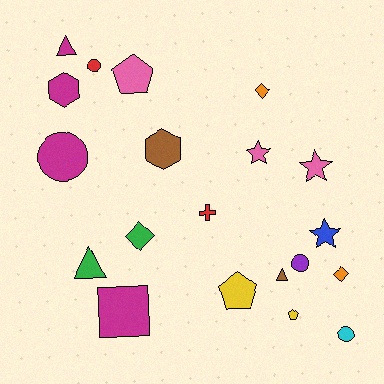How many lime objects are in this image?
There are no lime objects.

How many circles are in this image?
There are 4 circles.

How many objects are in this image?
There are 20 objects.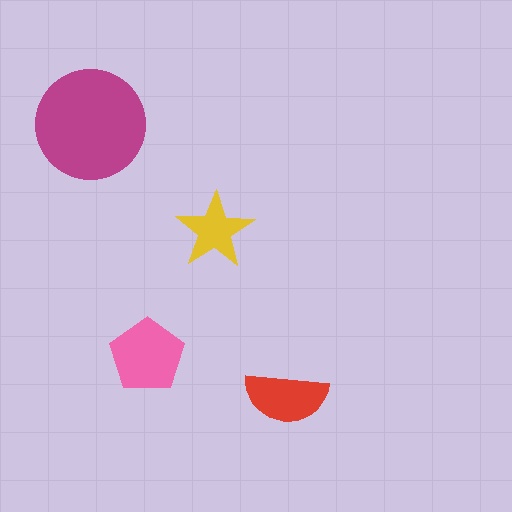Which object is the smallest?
The yellow star.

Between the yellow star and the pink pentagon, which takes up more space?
The pink pentagon.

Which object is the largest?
The magenta circle.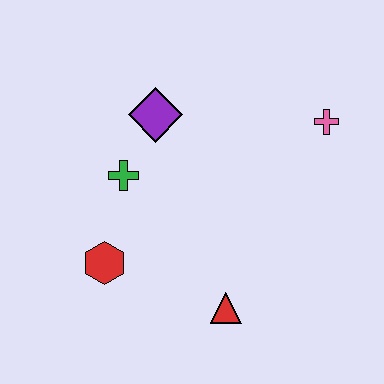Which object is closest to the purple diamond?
The green cross is closest to the purple diamond.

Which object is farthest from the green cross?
The pink cross is farthest from the green cross.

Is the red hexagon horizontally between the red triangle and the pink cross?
No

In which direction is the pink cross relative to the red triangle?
The pink cross is above the red triangle.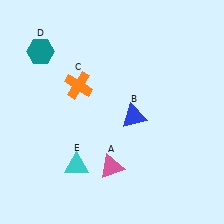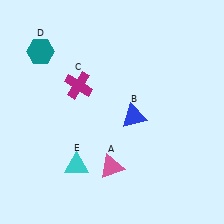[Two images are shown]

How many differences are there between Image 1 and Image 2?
There is 1 difference between the two images.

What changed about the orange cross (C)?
In Image 1, C is orange. In Image 2, it changed to magenta.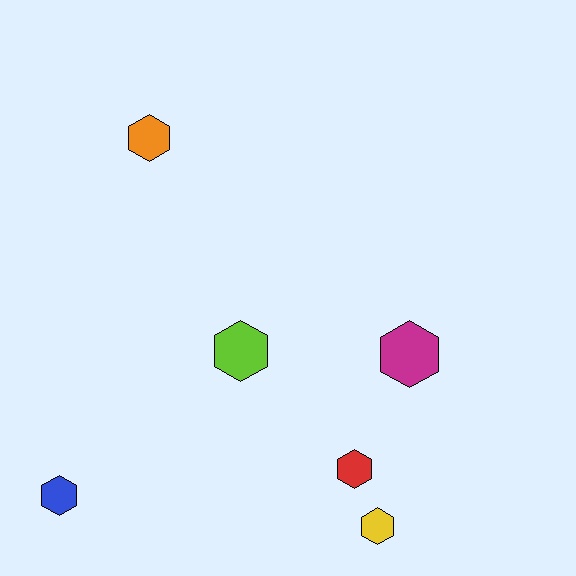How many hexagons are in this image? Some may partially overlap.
There are 6 hexagons.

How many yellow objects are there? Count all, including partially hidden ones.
There is 1 yellow object.